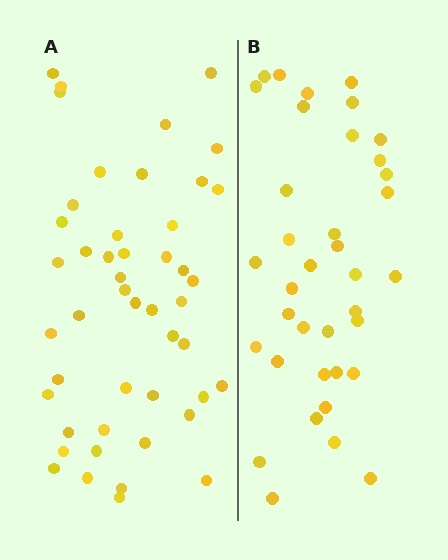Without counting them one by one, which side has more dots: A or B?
Region A (the left region) has more dots.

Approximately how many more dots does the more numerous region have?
Region A has roughly 10 or so more dots than region B.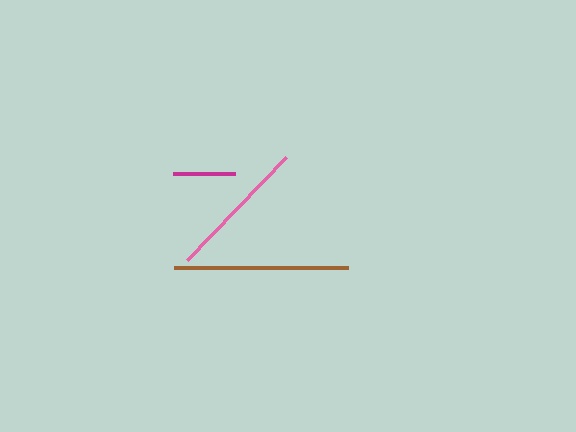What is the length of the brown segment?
The brown segment is approximately 174 pixels long.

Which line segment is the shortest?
The magenta line is the shortest at approximately 61 pixels.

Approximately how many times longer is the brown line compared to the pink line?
The brown line is approximately 1.2 times the length of the pink line.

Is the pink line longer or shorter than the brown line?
The brown line is longer than the pink line.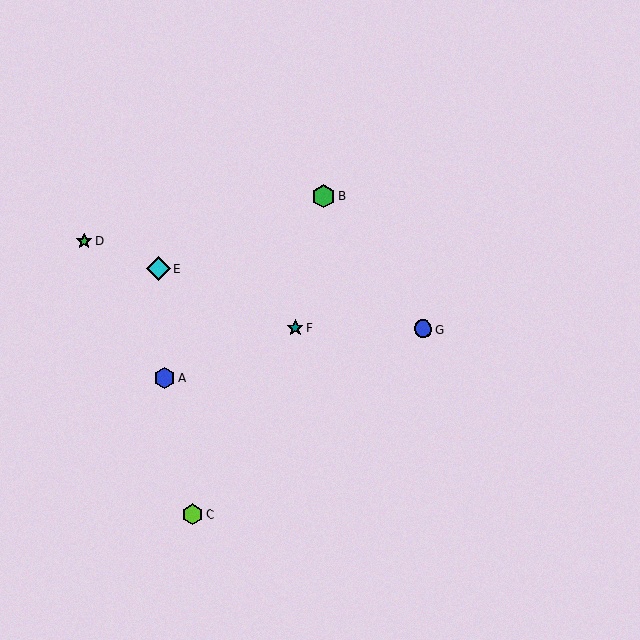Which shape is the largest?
The cyan diamond (labeled E) is the largest.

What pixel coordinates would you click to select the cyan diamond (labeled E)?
Click at (158, 268) to select the cyan diamond E.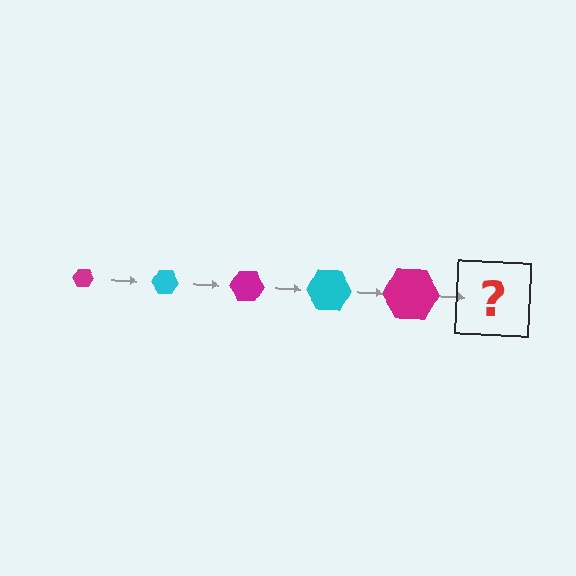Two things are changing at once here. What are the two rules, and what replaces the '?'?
The two rules are that the hexagon grows larger each step and the color cycles through magenta and cyan. The '?' should be a cyan hexagon, larger than the previous one.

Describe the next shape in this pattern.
It should be a cyan hexagon, larger than the previous one.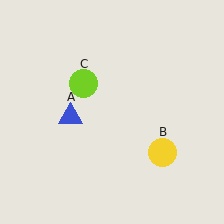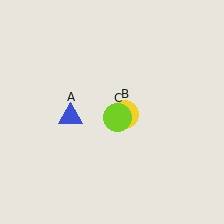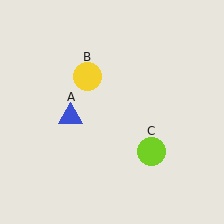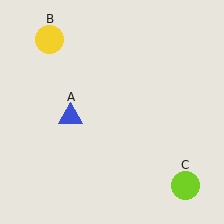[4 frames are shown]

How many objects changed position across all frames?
2 objects changed position: yellow circle (object B), lime circle (object C).